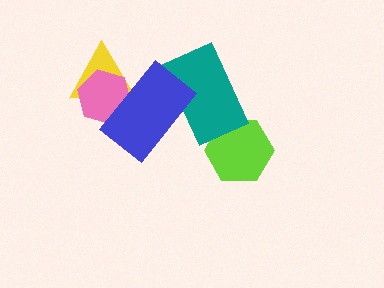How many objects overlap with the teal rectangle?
2 objects overlap with the teal rectangle.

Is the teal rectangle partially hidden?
Yes, it is partially covered by another shape.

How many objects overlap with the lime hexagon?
1 object overlaps with the lime hexagon.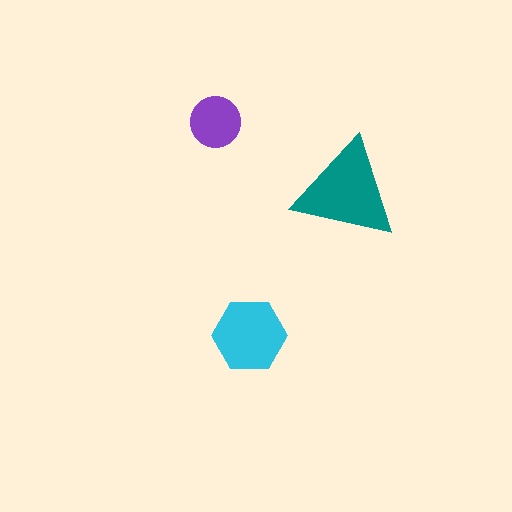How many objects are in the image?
There are 3 objects in the image.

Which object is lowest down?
The cyan hexagon is bottommost.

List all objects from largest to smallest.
The teal triangle, the cyan hexagon, the purple circle.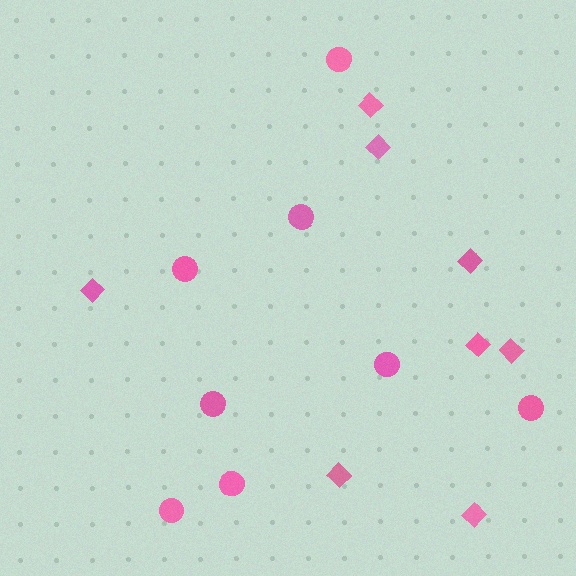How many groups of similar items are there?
There are 2 groups: one group of diamonds (8) and one group of circles (8).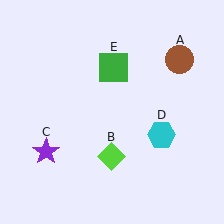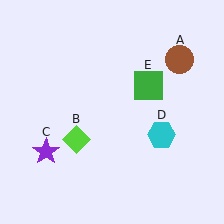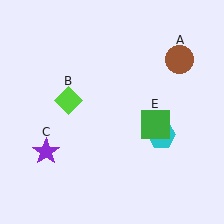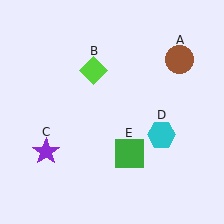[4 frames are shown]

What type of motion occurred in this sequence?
The lime diamond (object B), green square (object E) rotated clockwise around the center of the scene.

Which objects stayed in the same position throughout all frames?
Brown circle (object A) and purple star (object C) and cyan hexagon (object D) remained stationary.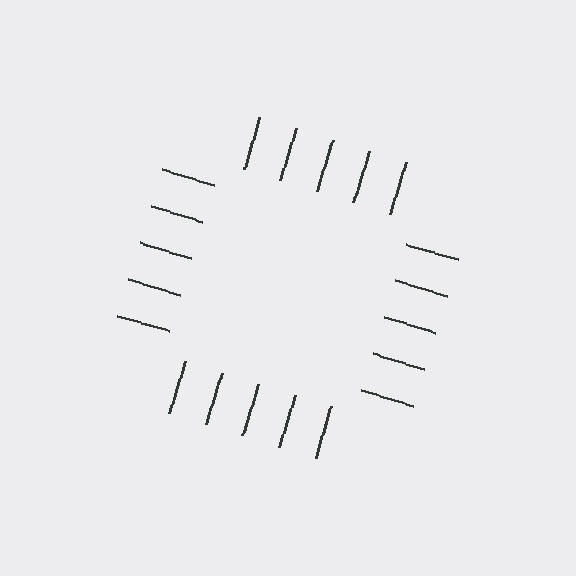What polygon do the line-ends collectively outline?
An illusory square — the line segments terminate on its edges but no continuous stroke is drawn.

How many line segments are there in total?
20 — 5 along each of the 4 edges.